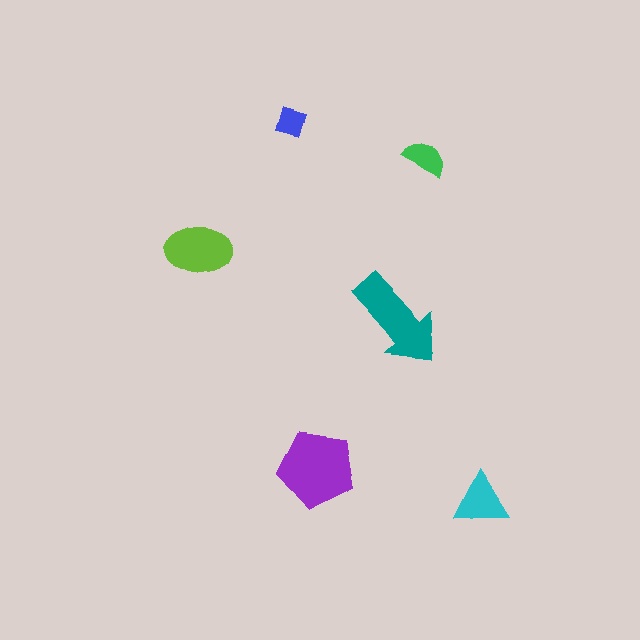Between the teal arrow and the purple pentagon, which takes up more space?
The purple pentagon.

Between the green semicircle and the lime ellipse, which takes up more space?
The lime ellipse.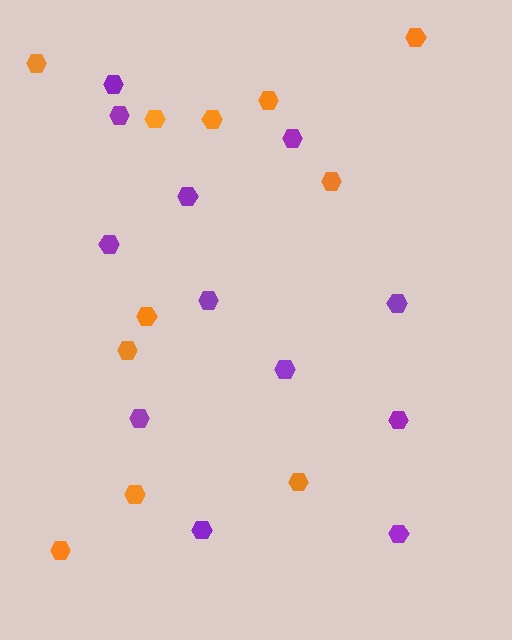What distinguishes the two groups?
There are 2 groups: one group of purple hexagons (12) and one group of orange hexagons (11).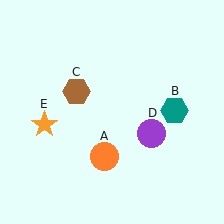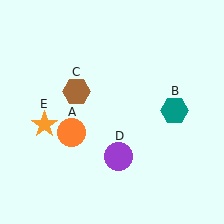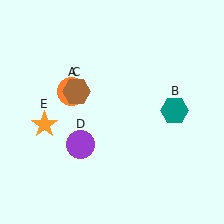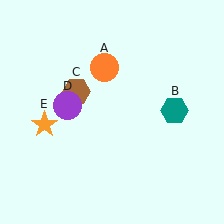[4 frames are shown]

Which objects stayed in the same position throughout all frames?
Teal hexagon (object B) and brown hexagon (object C) and orange star (object E) remained stationary.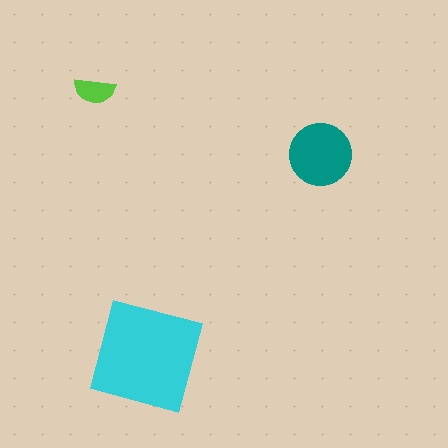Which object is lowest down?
The cyan square is bottommost.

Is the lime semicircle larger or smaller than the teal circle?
Smaller.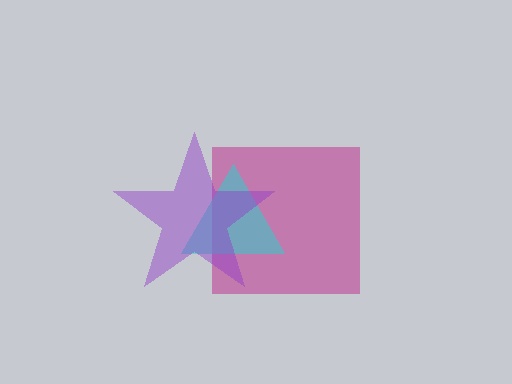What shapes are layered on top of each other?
The layered shapes are: a magenta square, a cyan triangle, a purple star.